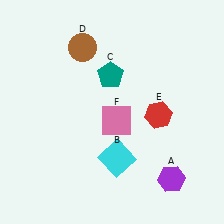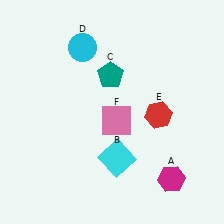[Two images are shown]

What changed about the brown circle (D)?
In Image 1, D is brown. In Image 2, it changed to cyan.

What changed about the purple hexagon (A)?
In Image 1, A is purple. In Image 2, it changed to magenta.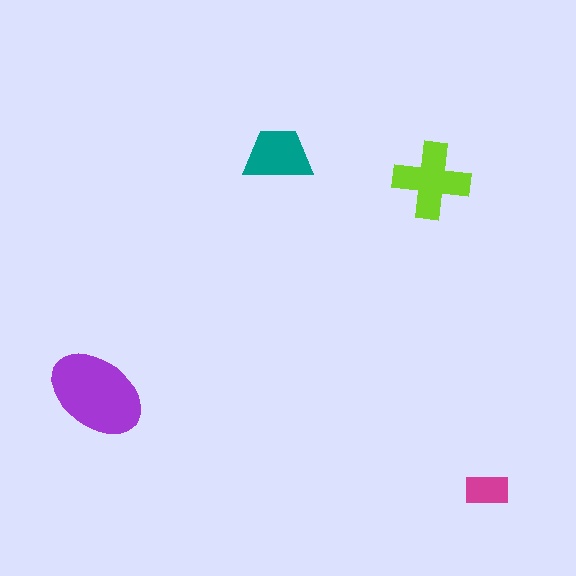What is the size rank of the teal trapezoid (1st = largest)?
3rd.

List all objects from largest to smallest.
The purple ellipse, the lime cross, the teal trapezoid, the magenta rectangle.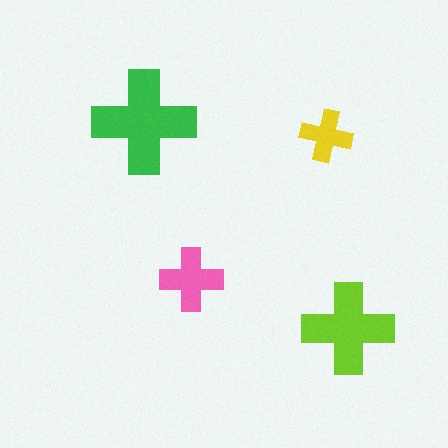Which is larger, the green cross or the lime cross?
The green one.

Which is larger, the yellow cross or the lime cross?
The lime one.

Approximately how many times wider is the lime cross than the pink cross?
About 1.5 times wider.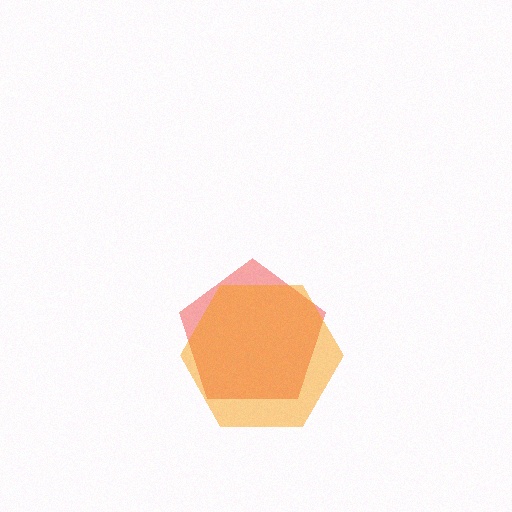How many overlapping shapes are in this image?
There are 2 overlapping shapes in the image.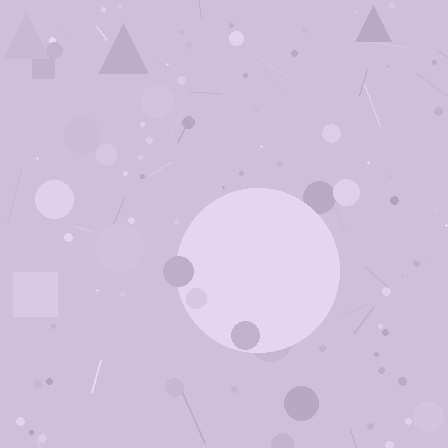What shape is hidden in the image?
A circle is hidden in the image.